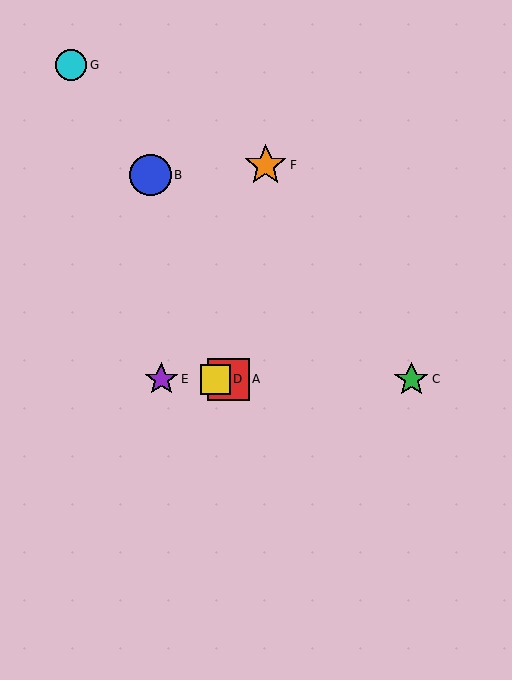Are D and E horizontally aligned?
Yes, both are at y≈379.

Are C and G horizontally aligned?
No, C is at y≈379 and G is at y≈65.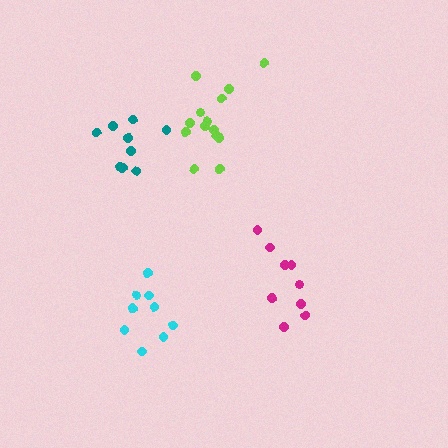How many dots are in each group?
Group 1: 14 dots, Group 2: 9 dots, Group 3: 9 dots, Group 4: 9 dots (41 total).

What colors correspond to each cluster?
The clusters are colored: lime, magenta, cyan, teal.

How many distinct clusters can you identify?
There are 4 distinct clusters.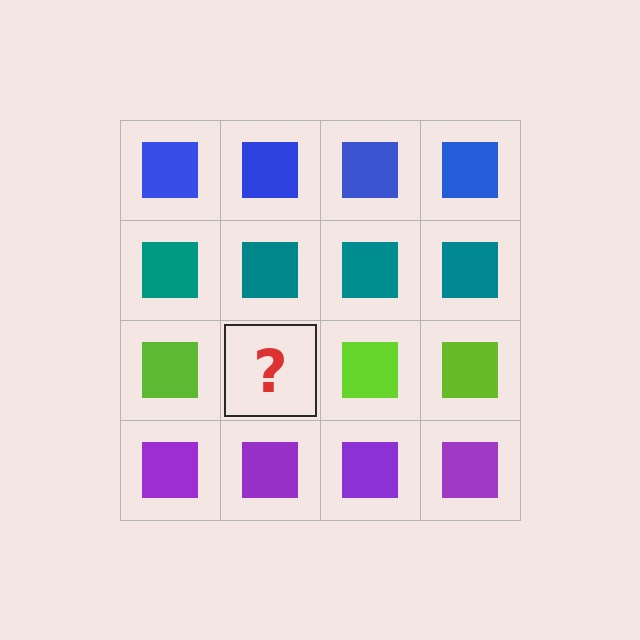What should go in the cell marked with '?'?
The missing cell should contain a lime square.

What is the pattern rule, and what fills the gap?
The rule is that each row has a consistent color. The gap should be filled with a lime square.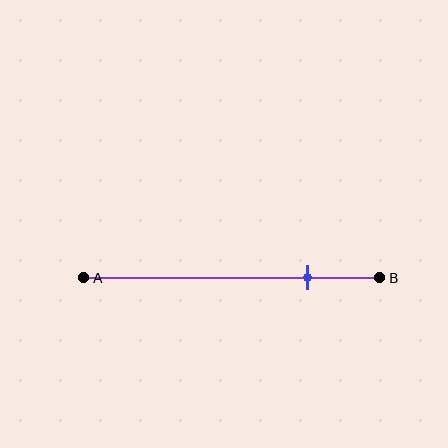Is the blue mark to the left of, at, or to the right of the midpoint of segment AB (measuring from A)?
The blue mark is to the right of the midpoint of segment AB.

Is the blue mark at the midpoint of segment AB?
No, the mark is at about 75% from A, not at the 50% midpoint.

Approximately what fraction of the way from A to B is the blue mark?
The blue mark is approximately 75% of the way from A to B.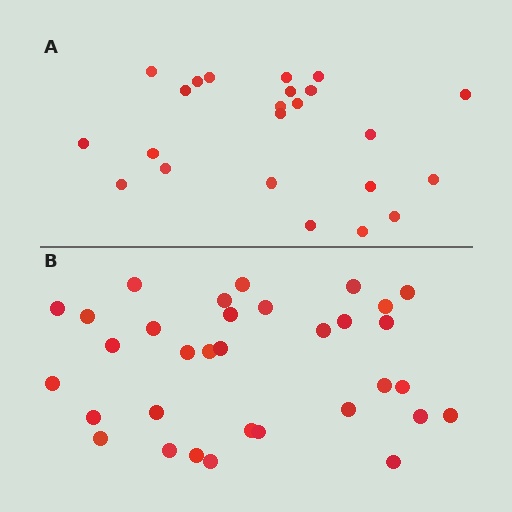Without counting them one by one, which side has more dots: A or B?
Region B (the bottom region) has more dots.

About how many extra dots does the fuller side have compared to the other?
Region B has roughly 10 or so more dots than region A.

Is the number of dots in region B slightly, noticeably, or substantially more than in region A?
Region B has noticeably more, but not dramatically so. The ratio is roughly 1.4 to 1.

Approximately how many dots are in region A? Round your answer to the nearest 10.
About 20 dots. (The exact count is 23, which rounds to 20.)